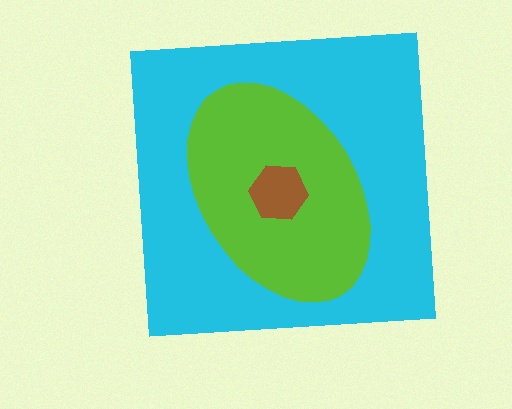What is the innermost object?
The brown hexagon.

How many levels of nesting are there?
3.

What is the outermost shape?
The cyan square.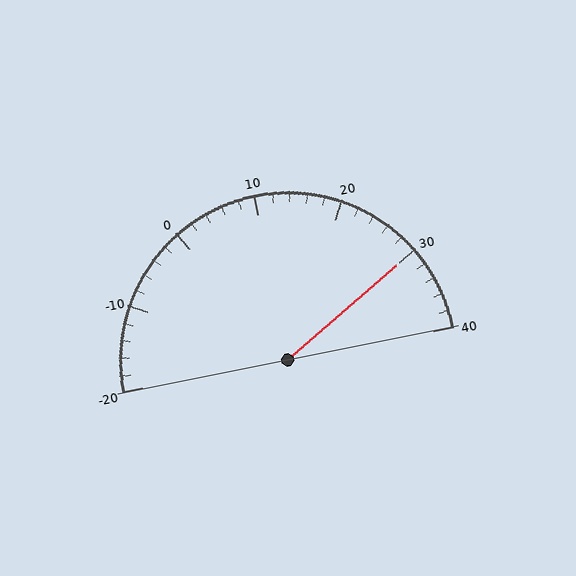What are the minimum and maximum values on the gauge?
The gauge ranges from -20 to 40.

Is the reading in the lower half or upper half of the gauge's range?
The reading is in the upper half of the range (-20 to 40).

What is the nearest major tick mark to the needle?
The nearest major tick mark is 30.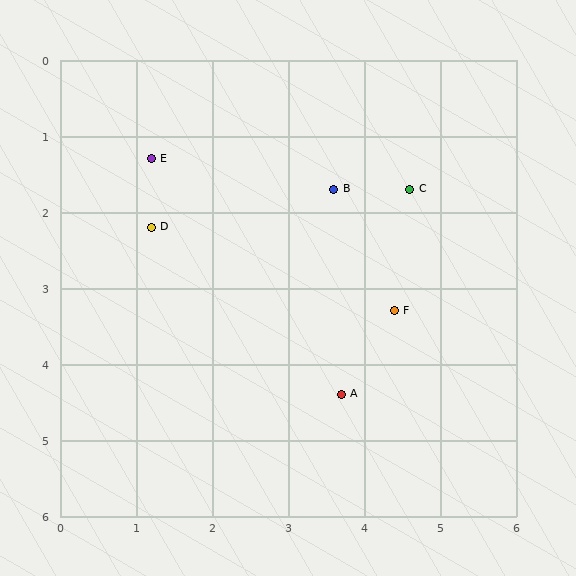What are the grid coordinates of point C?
Point C is at approximately (4.6, 1.7).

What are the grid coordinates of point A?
Point A is at approximately (3.7, 4.4).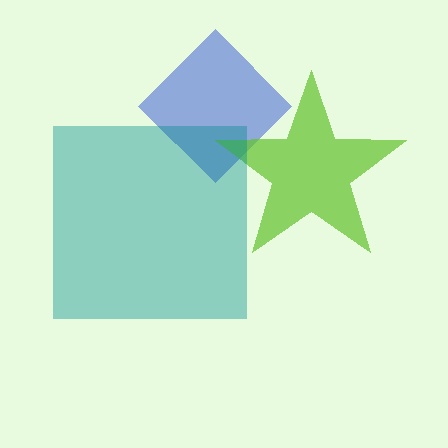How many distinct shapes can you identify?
There are 3 distinct shapes: a blue diamond, a lime star, a teal square.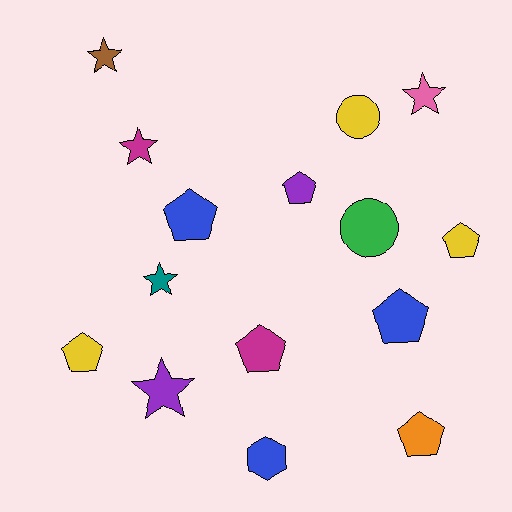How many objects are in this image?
There are 15 objects.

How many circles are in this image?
There are 2 circles.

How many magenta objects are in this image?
There are 2 magenta objects.